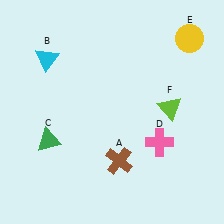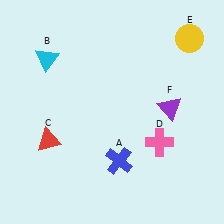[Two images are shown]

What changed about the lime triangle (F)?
In Image 1, F is lime. In Image 2, it changed to purple.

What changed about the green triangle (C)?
In Image 1, C is green. In Image 2, it changed to red.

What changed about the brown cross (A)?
In Image 1, A is brown. In Image 2, it changed to blue.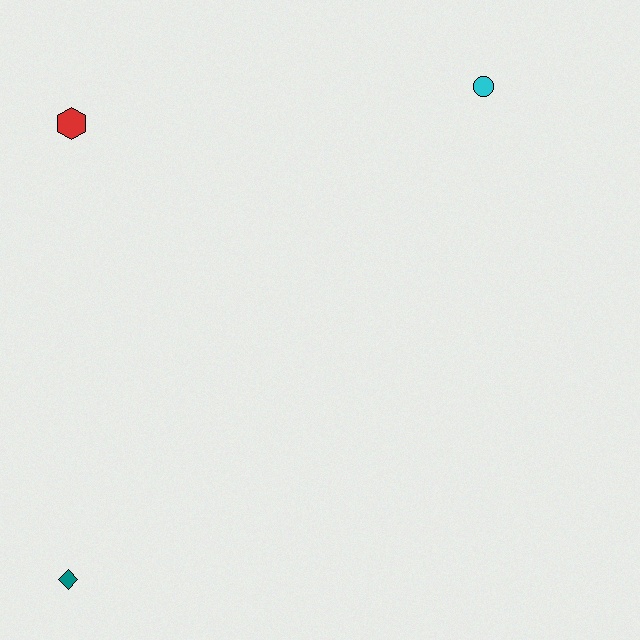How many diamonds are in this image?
There is 1 diamond.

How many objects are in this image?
There are 3 objects.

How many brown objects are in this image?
There are no brown objects.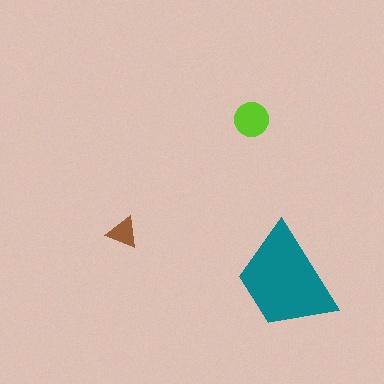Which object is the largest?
The teal trapezoid.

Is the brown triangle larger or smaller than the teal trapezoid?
Smaller.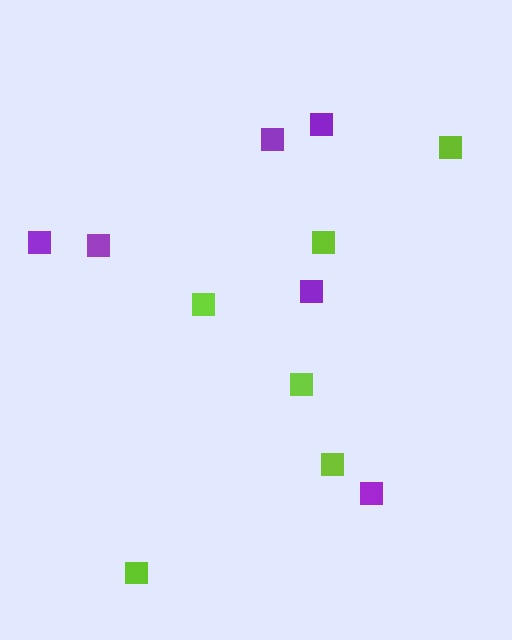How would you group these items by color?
There are 2 groups: one group of purple squares (6) and one group of lime squares (6).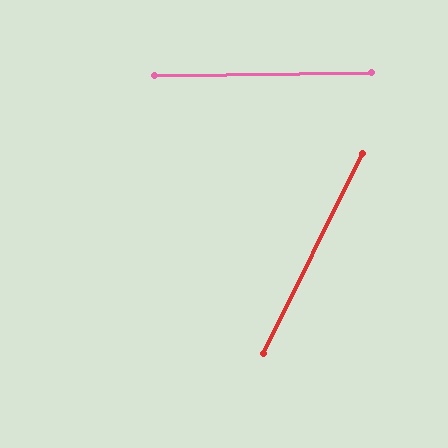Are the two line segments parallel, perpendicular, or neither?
Neither parallel nor perpendicular — they differ by about 63°.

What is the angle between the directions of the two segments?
Approximately 63 degrees.